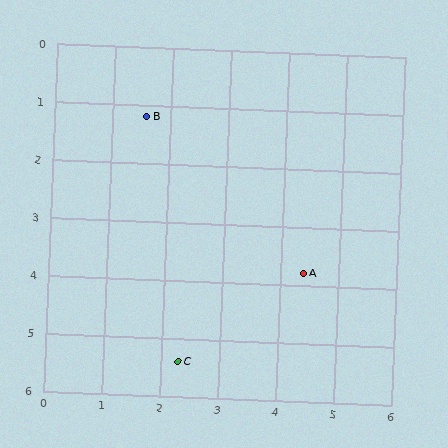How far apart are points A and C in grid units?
Points A and C are about 2.6 grid units apart.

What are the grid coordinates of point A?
Point A is at approximately (4.4, 3.8).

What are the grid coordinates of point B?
Point B is at approximately (1.6, 1.2).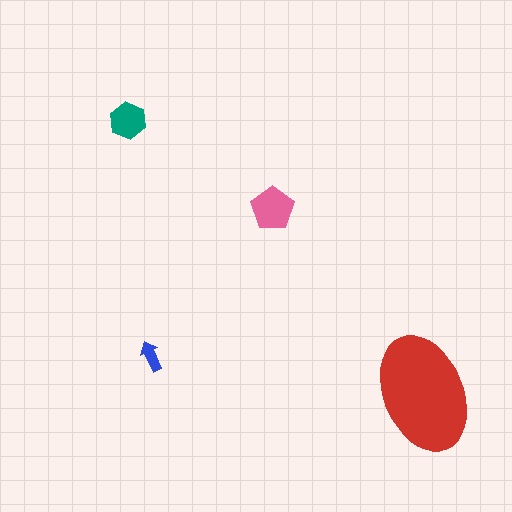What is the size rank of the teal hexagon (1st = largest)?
3rd.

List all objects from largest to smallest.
The red ellipse, the pink pentagon, the teal hexagon, the blue arrow.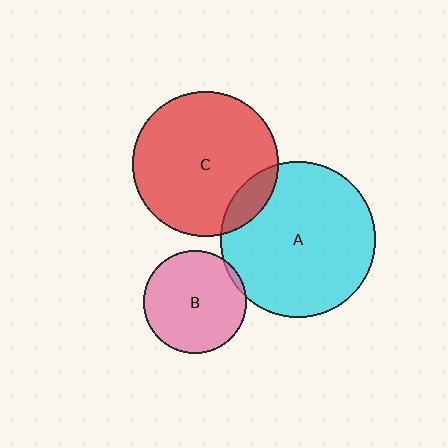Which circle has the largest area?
Circle A (cyan).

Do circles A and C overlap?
Yes.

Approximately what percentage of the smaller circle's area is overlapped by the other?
Approximately 10%.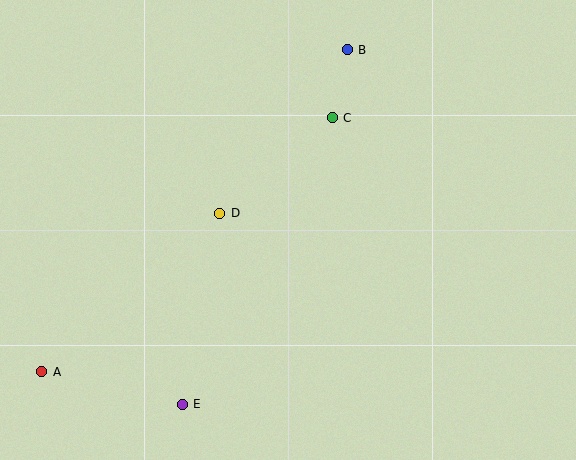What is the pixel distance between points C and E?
The distance between C and E is 323 pixels.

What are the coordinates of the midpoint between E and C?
The midpoint between E and C is at (257, 261).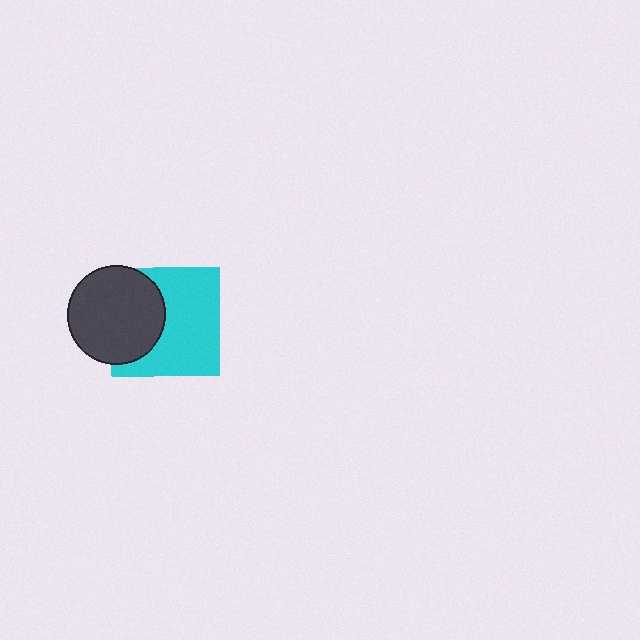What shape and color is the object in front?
The object in front is a dark gray circle.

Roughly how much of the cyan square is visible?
About half of it is visible (roughly 63%).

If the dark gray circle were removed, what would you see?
You would see the complete cyan square.